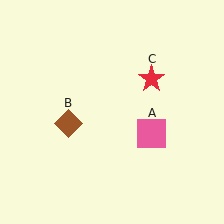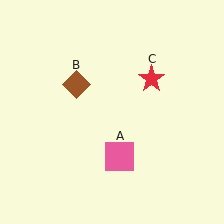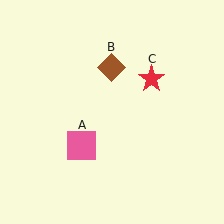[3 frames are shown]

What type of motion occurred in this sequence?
The pink square (object A), brown diamond (object B) rotated clockwise around the center of the scene.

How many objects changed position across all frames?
2 objects changed position: pink square (object A), brown diamond (object B).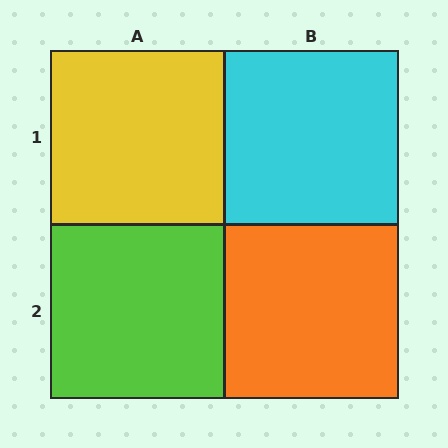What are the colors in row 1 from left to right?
Yellow, cyan.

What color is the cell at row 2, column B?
Orange.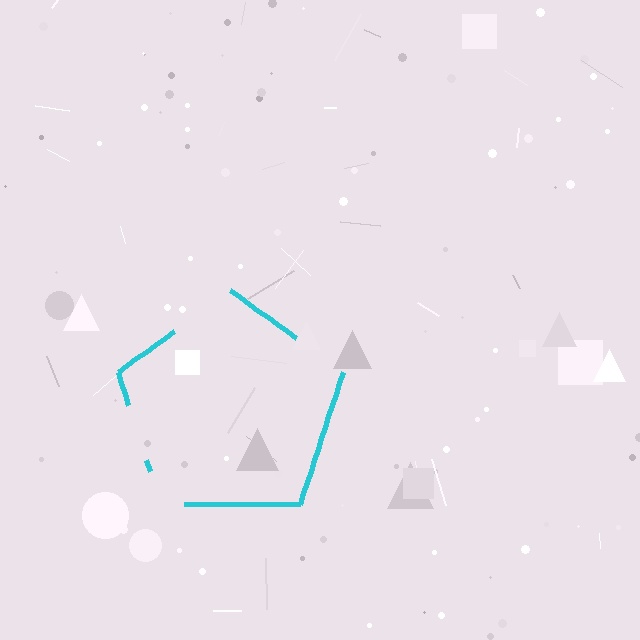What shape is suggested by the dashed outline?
The dashed outline suggests a pentagon.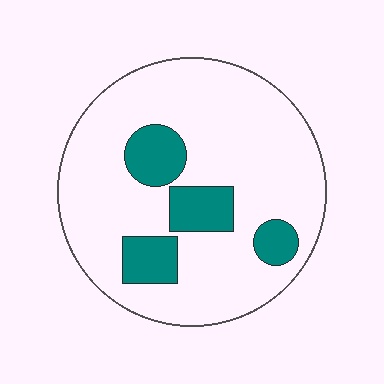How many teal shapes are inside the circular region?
4.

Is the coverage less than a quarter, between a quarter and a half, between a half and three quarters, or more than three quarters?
Less than a quarter.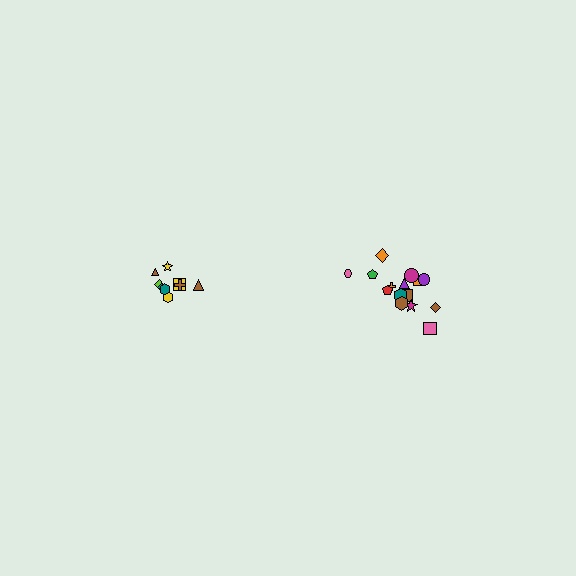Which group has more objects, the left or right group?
The right group.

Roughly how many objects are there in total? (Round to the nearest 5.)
Roughly 25 objects in total.